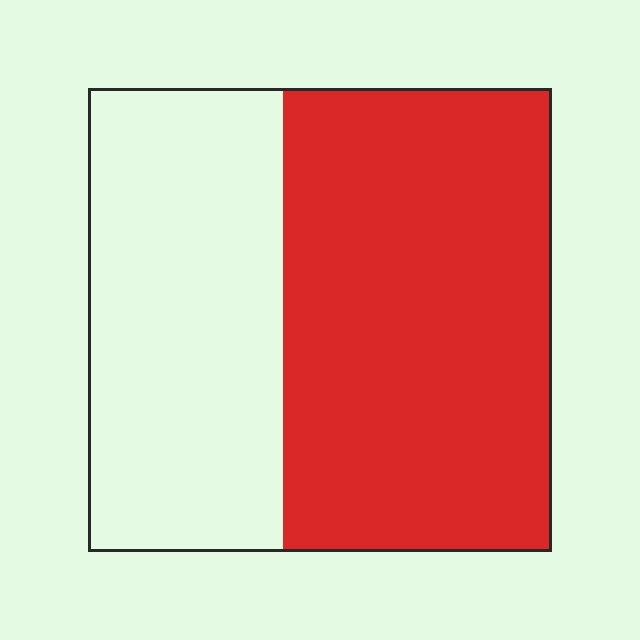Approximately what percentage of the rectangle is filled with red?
Approximately 60%.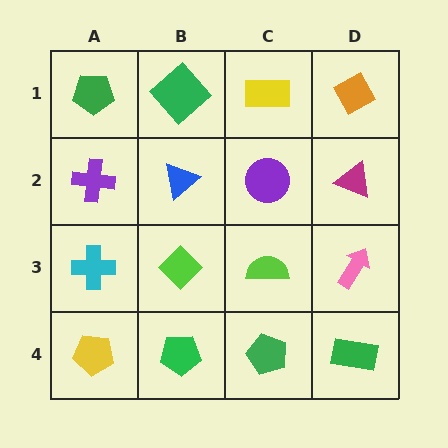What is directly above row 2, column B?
A green diamond.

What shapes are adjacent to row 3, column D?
A magenta triangle (row 2, column D), a green rectangle (row 4, column D), a lime semicircle (row 3, column C).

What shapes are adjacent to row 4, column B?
A lime diamond (row 3, column B), a yellow pentagon (row 4, column A), a green pentagon (row 4, column C).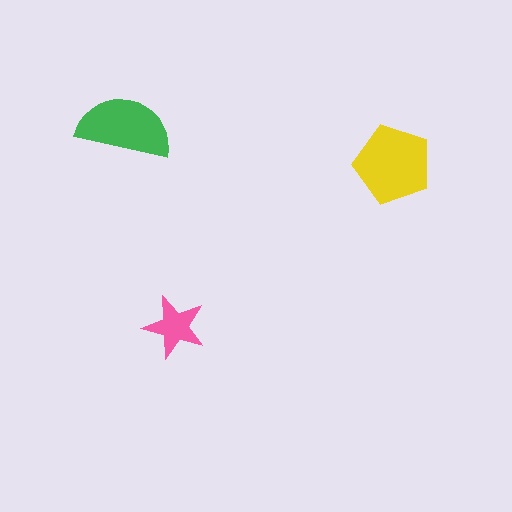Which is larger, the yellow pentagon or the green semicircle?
The yellow pentagon.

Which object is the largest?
The yellow pentagon.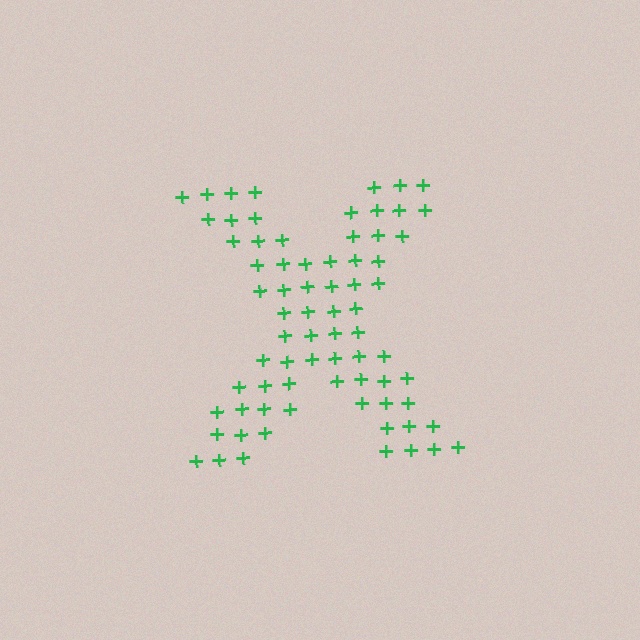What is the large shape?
The large shape is the letter X.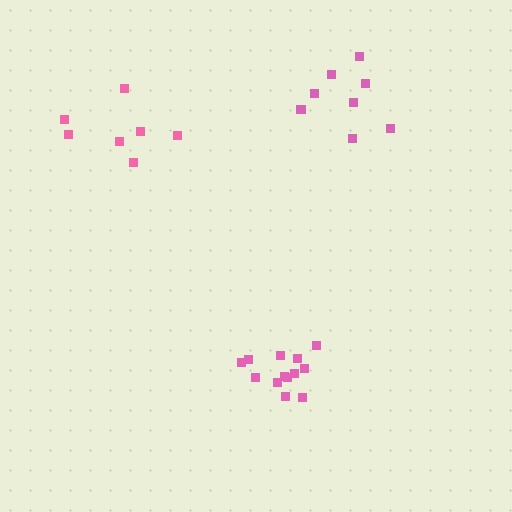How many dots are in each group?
Group 1: 8 dots, Group 2: 13 dots, Group 3: 7 dots (28 total).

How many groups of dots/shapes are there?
There are 3 groups.